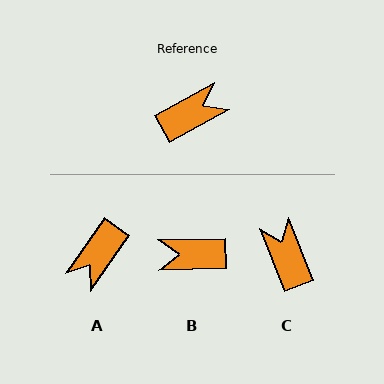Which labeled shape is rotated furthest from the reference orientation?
A, about 154 degrees away.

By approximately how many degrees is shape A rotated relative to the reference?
Approximately 154 degrees clockwise.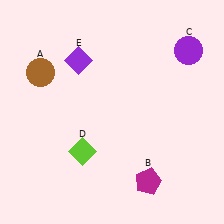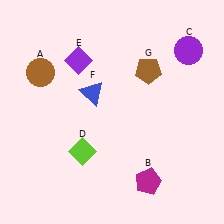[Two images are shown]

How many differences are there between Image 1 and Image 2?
There are 2 differences between the two images.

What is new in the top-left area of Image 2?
A blue triangle (F) was added in the top-left area of Image 2.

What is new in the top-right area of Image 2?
A brown pentagon (G) was added in the top-right area of Image 2.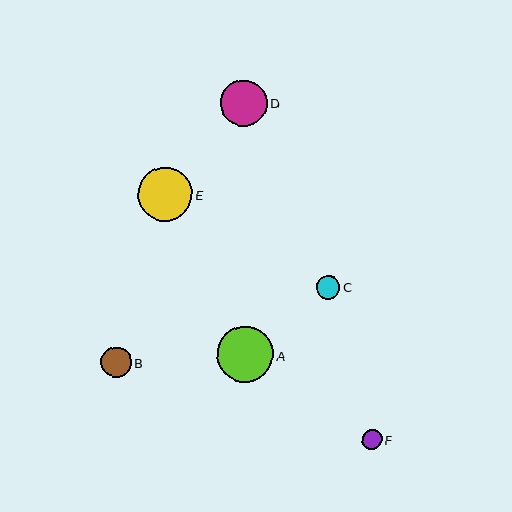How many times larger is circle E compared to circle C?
Circle E is approximately 2.3 times the size of circle C.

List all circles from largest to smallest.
From largest to smallest: A, E, D, B, C, F.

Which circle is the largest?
Circle A is the largest with a size of approximately 56 pixels.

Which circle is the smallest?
Circle F is the smallest with a size of approximately 20 pixels.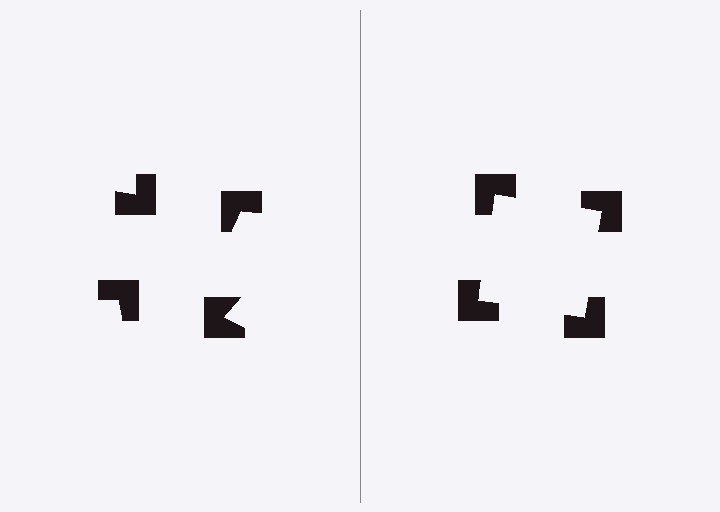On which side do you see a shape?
An illusory square appears on the right side. On the left side the wedge cuts are rotated, so no coherent shape forms.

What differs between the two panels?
The notched squares are positioned identically on both sides; only the wedge orientations differ. On the right they align to a square; on the left they are misaligned.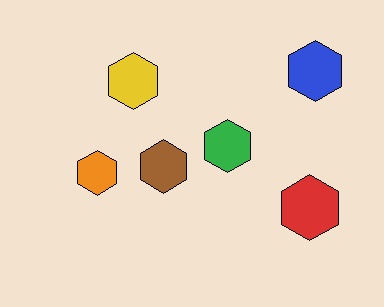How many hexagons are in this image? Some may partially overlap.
There are 6 hexagons.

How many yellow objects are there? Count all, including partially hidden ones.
There is 1 yellow object.